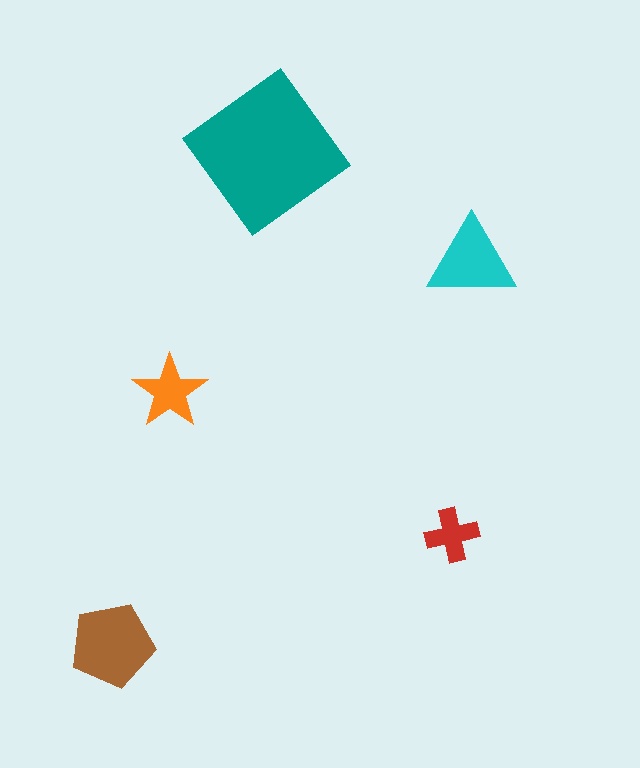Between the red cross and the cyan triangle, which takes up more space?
The cyan triangle.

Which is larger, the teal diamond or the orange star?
The teal diamond.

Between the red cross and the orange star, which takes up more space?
The orange star.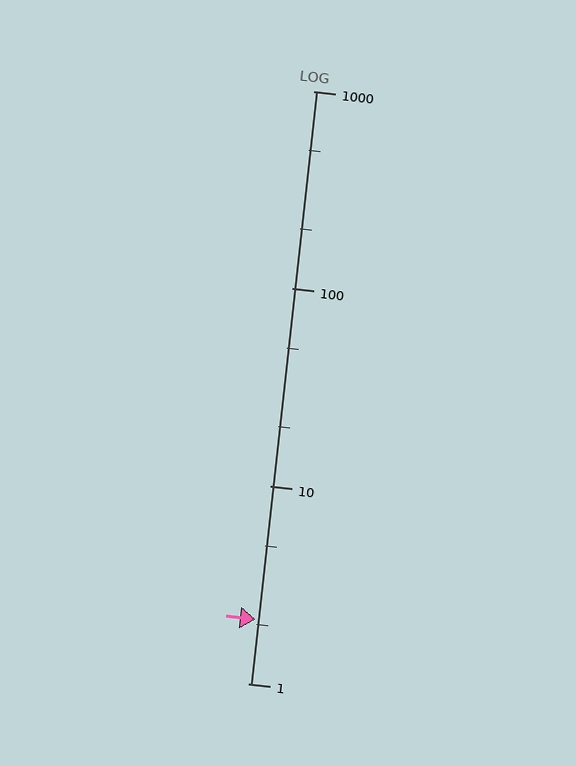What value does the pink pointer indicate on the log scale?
The pointer indicates approximately 2.1.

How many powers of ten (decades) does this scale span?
The scale spans 3 decades, from 1 to 1000.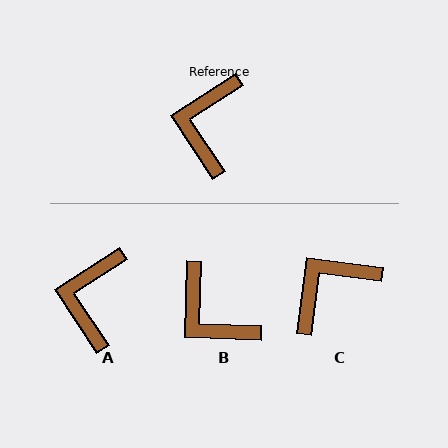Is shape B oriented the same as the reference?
No, it is off by about 55 degrees.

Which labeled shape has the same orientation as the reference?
A.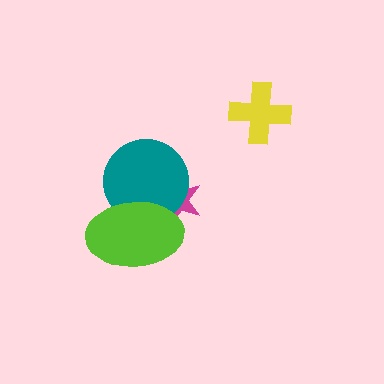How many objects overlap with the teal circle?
2 objects overlap with the teal circle.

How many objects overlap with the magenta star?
2 objects overlap with the magenta star.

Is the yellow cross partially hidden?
No, no other shape covers it.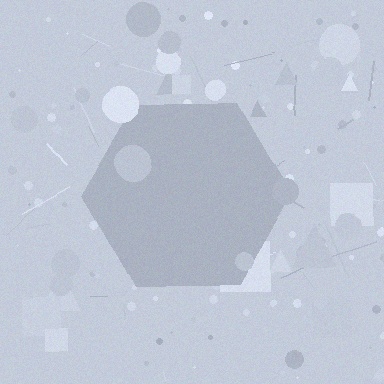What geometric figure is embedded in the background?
A hexagon is embedded in the background.